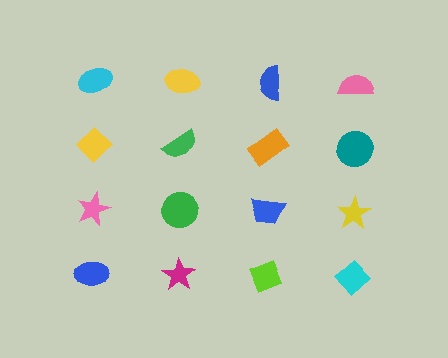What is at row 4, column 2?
A magenta star.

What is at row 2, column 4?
A teal circle.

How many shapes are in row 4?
4 shapes.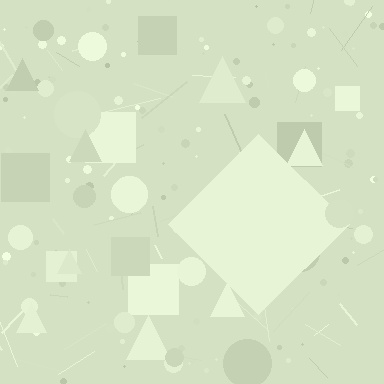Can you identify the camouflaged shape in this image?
The camouflaged shape is a diamond.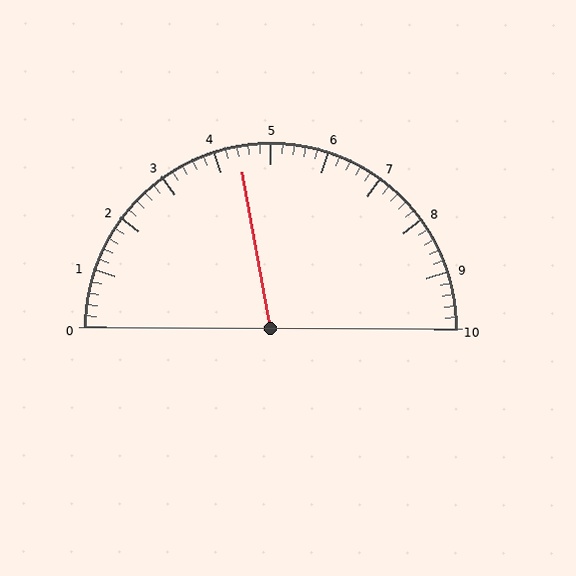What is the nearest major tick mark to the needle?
The nearest major tick mark is 4.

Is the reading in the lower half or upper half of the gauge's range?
The reading is in the lower half of the range (0 to 10).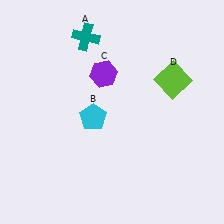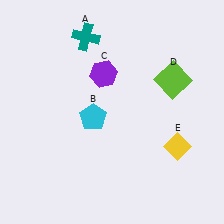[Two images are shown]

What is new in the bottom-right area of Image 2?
A yellow diamond (E) was added in the bottom-right area of Image 2.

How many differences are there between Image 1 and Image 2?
There is 1 difference between the two images.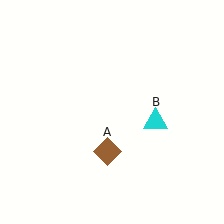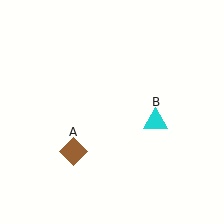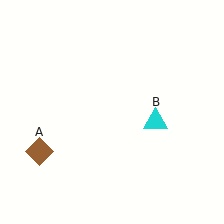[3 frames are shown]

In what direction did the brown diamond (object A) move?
The brown diamond (object A) moved left.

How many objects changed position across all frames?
1 object changed position: brown diamond (object A).